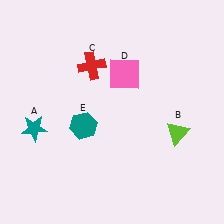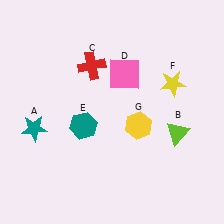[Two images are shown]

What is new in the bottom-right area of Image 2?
A yellow hexagon (G) was added in the bottom-right area of Image 2.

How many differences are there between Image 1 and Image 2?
There are 2 differences between the two images.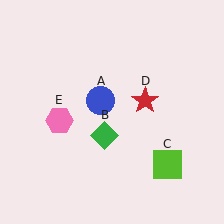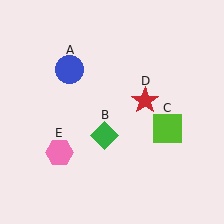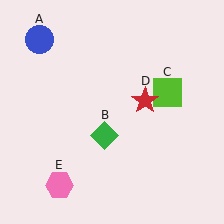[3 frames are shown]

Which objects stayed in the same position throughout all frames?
Green diamond (object B) and red star (object D) remained stationary.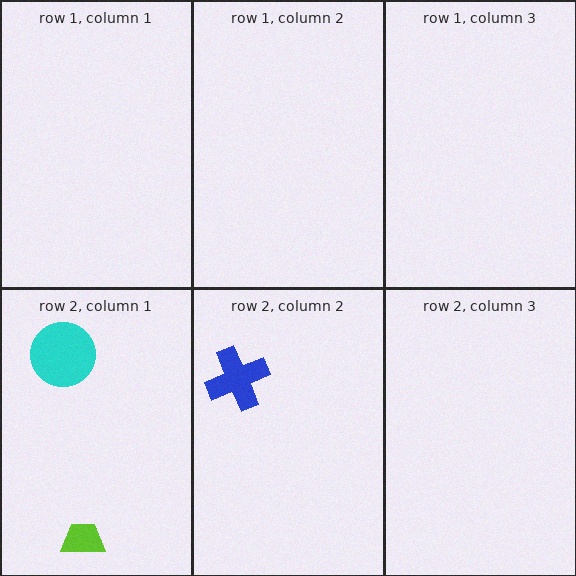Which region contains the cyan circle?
The row 2, column 1 region.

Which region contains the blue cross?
The row 2, column 2 region.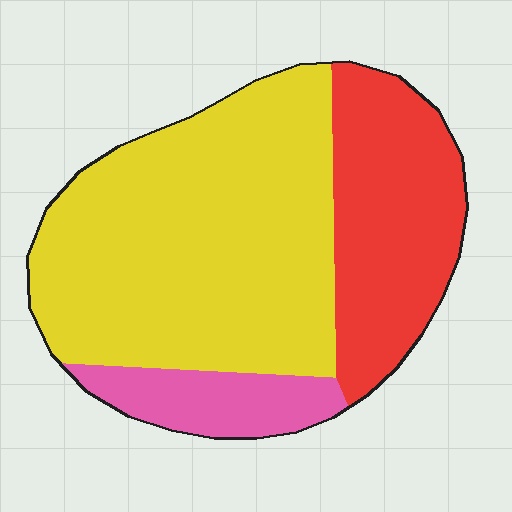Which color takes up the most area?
Yellow, at roughly 60%.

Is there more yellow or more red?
Yellow.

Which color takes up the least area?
Pink, at roughly 10%.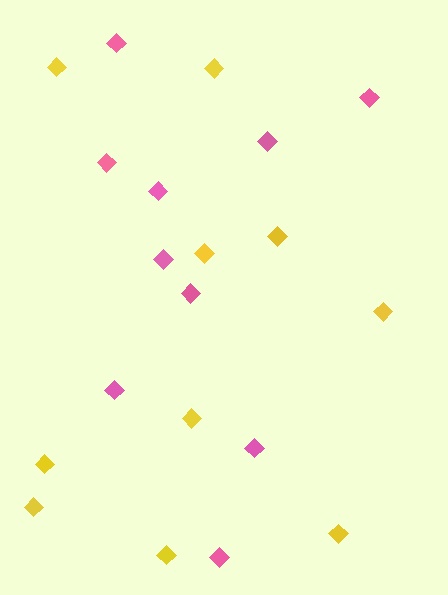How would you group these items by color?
There are 2 groups: one group of pink diamonds (10) and one group of yellow diamonds (10).